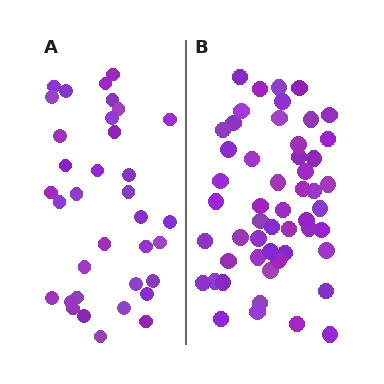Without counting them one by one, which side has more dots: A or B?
Region B (the right region) has more dots.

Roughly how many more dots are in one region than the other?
Region B has approximately 15 more dots than region A.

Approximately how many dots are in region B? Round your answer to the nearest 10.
About 50 dots. (The exact count is 52, which rounds to 50.)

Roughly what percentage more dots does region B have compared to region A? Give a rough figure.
About 50% more.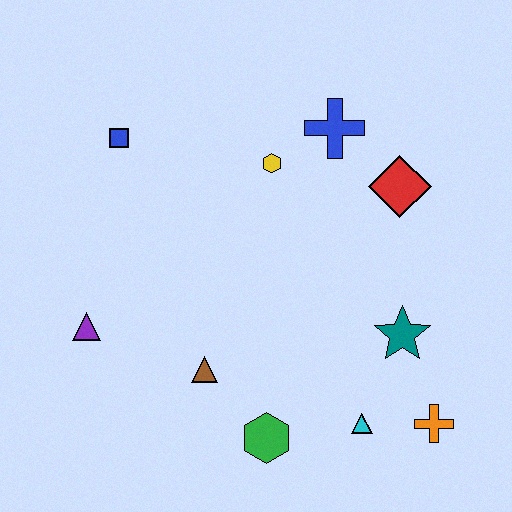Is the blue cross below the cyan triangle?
No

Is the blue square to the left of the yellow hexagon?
Yes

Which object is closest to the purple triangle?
The brown triangle is closest to the purple triangle.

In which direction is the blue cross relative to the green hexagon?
The blue cross is above the green hexagon.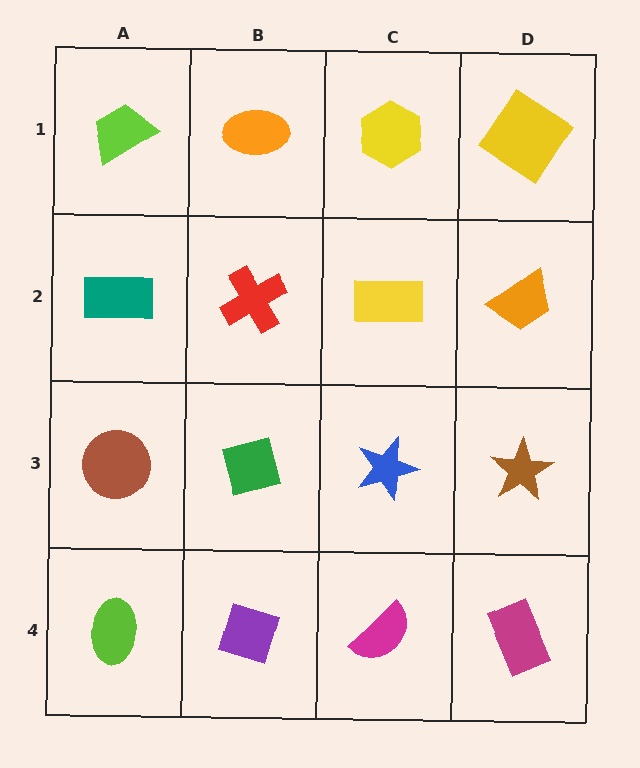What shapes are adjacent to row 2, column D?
A yellow diamond (row 1, column D), a brown star (row 3, column D), a yellow rectangle (row 2, column C).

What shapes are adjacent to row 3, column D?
An orange trapezoid (row 2, column D), a magenta rectangle (row 4, column D), a blue star (row 3, column C).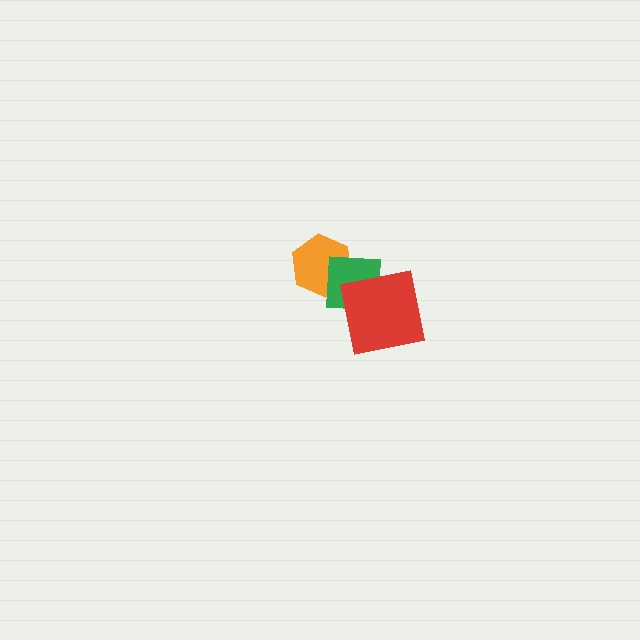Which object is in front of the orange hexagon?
The green square is in front of the orange hexagon.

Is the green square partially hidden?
Yes, it is partially covered by another shape.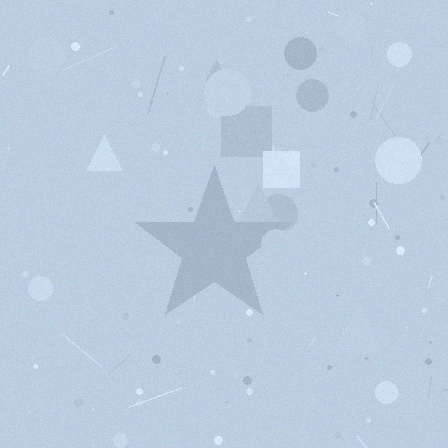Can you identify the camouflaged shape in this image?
The camouflaged shape is a star.